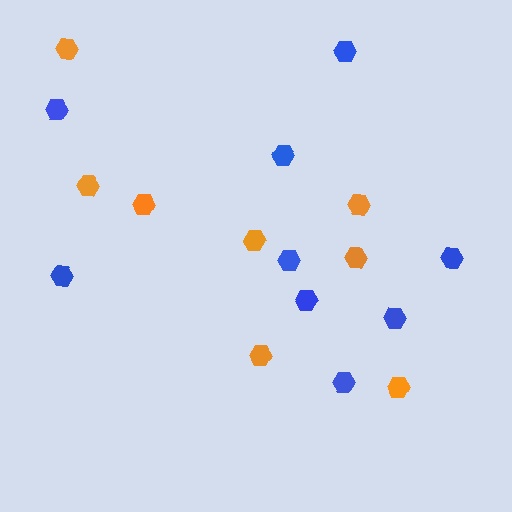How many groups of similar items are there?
There are 2 groups: one group of orange hexagons (8) and one group of blue hexagons (9).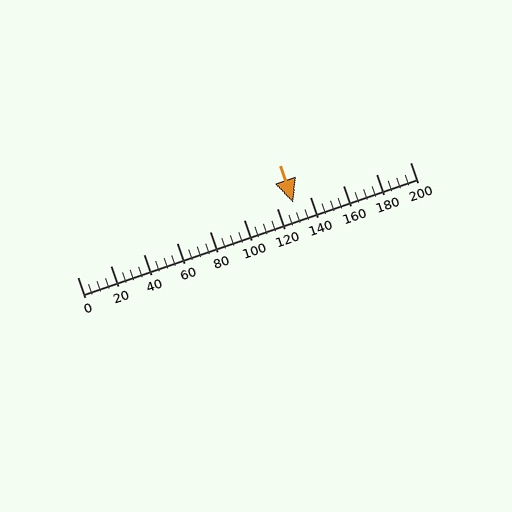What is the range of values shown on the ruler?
The ruler shows values from 0 to 200.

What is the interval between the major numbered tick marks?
The major tick marks are spaced 20 units apart.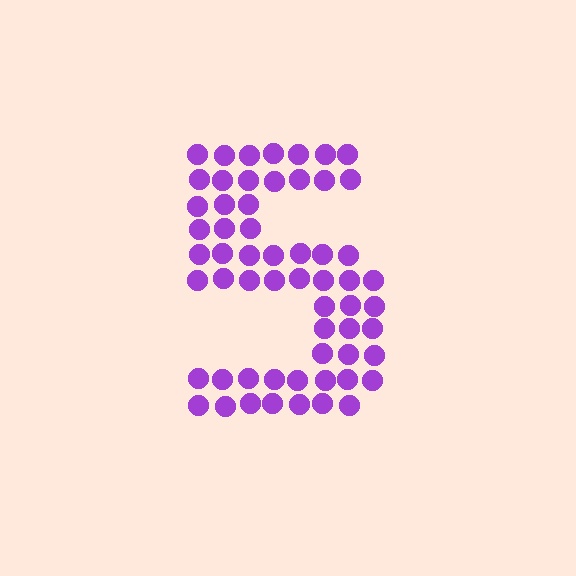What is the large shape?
The large shape is the digit 5.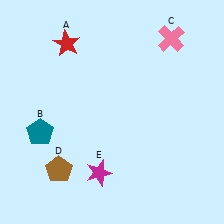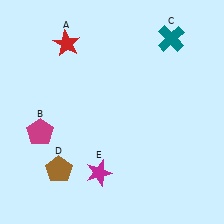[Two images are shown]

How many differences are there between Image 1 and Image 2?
There are 2 differences between the two images.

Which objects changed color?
B changed from teal to magenta. C changed from pink to teal.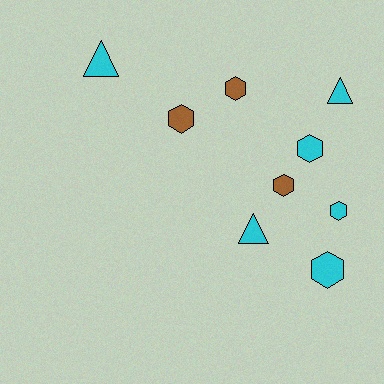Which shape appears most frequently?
Hexagon, with 6 objects.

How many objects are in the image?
There are 9 objects.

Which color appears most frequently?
Cyan, with 6 objects.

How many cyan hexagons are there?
There are 3 cyan hexagons.